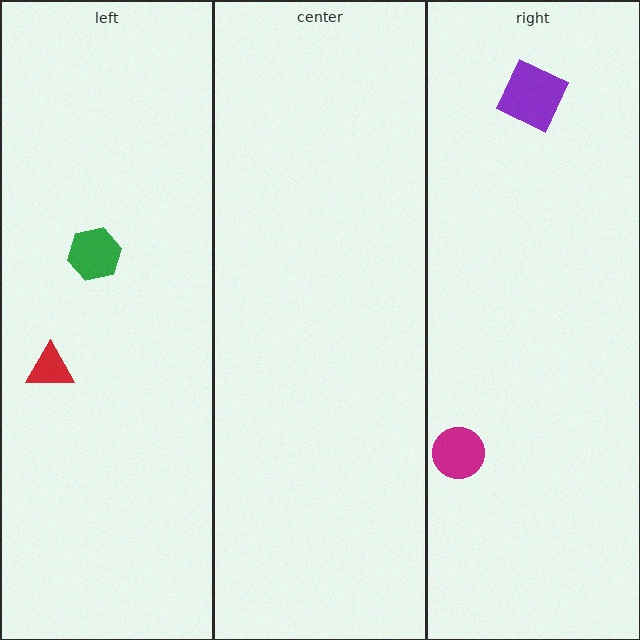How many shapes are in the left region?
2.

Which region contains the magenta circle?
The right region.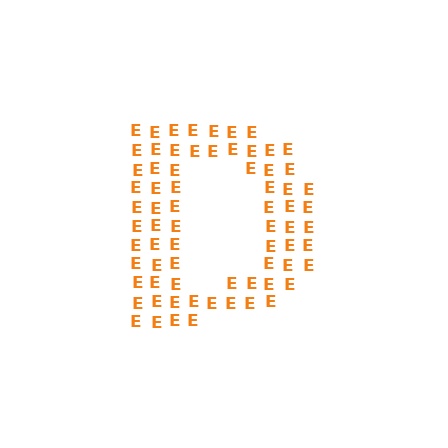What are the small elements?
The small elements are letter E's.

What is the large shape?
The large shape is the letter D.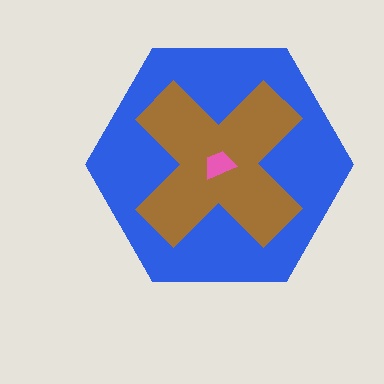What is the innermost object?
The pink trapezoid.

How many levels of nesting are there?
3.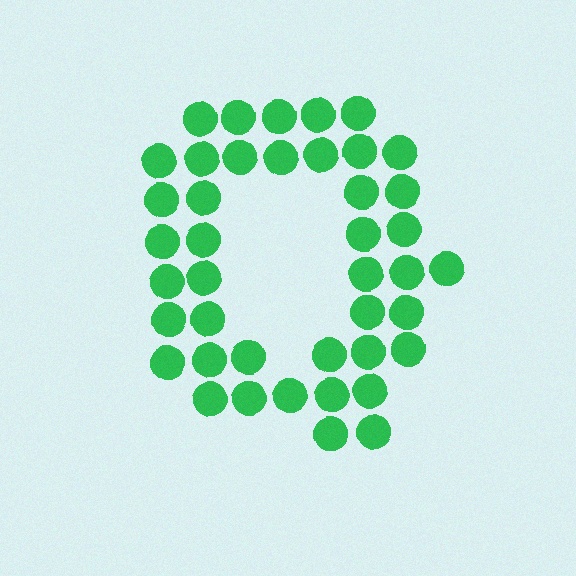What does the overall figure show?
The overall figure shows the letter Q.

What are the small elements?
The small elements are circles.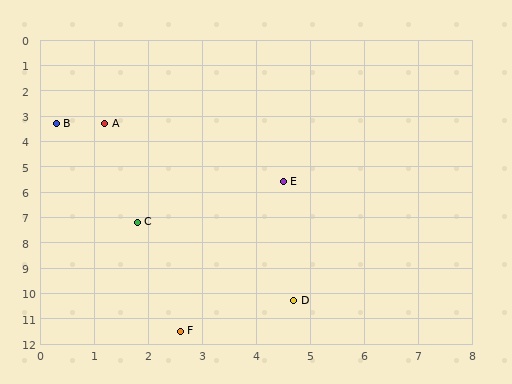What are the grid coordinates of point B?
Point B is at approximately (0.3, 3.3).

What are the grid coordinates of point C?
Point C is at approximately (1.8, 7.2).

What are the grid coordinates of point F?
Point F is at approximately (2.6, 11.5).